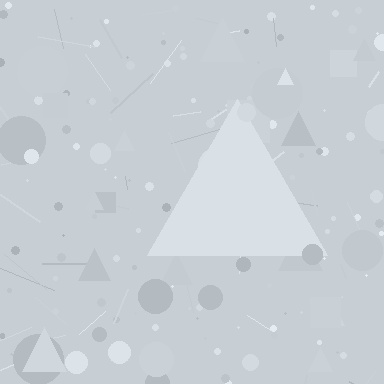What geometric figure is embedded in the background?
A triangle is embedded in the background.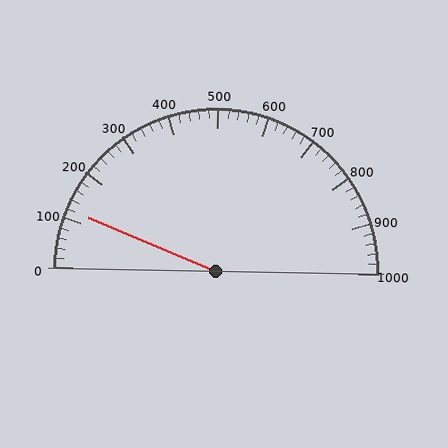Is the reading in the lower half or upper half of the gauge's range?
The reading is in the lower half of the range (0 to 1000).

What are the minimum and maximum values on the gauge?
The gauge ranges from 0 to 1000.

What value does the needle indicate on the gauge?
The needle indicates approximately 120.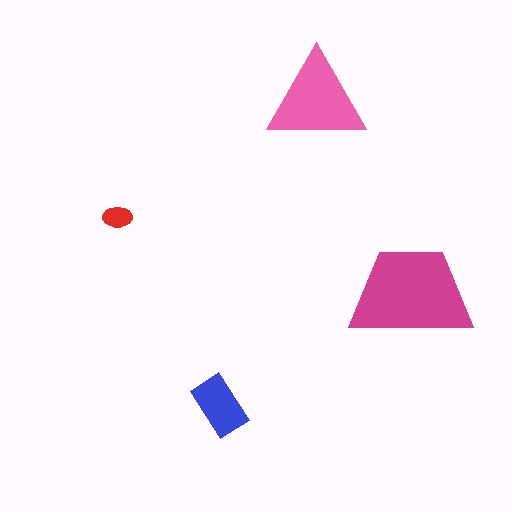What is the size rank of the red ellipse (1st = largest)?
4th.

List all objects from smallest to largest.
The red ellipse, the blue rectangle, the pink triangle, the magenta trapezoid.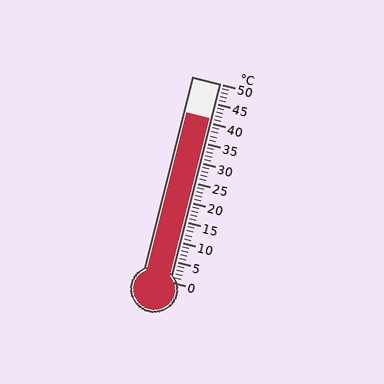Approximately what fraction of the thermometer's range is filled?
The thermometer is filled to approximately 80% of its range.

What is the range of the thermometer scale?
The thermometer scale ranges from 0°C to 50°C.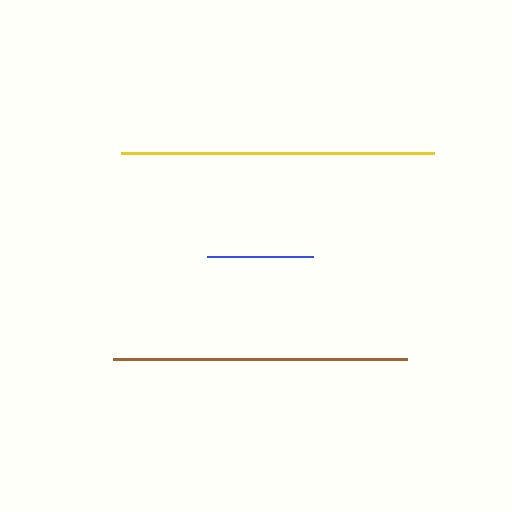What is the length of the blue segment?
The blue segment is approximately 107 pixels long.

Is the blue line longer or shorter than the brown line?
The brown line is longer than the blue line.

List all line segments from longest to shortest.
From longest to shortest: yellow, brown, blue.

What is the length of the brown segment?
The brown segment is approximately 293 pixels long.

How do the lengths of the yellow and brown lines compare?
The yellow and brown lines are approximately the same length.